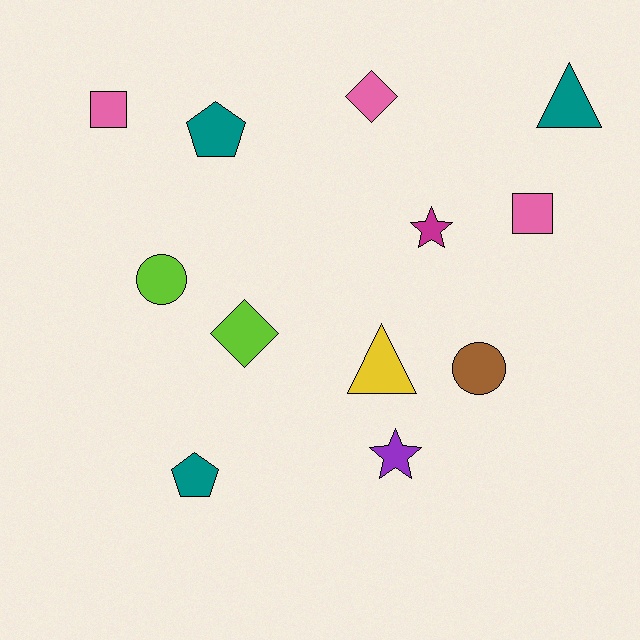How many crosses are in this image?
There are no crosses.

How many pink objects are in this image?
There are 3 pink objects.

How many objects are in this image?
There are 12 objects.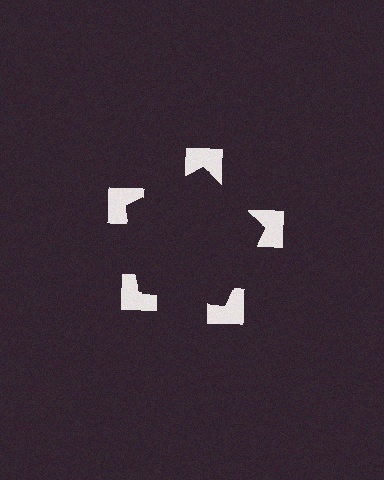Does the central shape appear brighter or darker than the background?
It typically appears slightly darker than the background, even though no actual brightness change is drawn.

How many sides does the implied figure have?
5 sides.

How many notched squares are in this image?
There are 5 — one at each vertex of the illusory pentagon.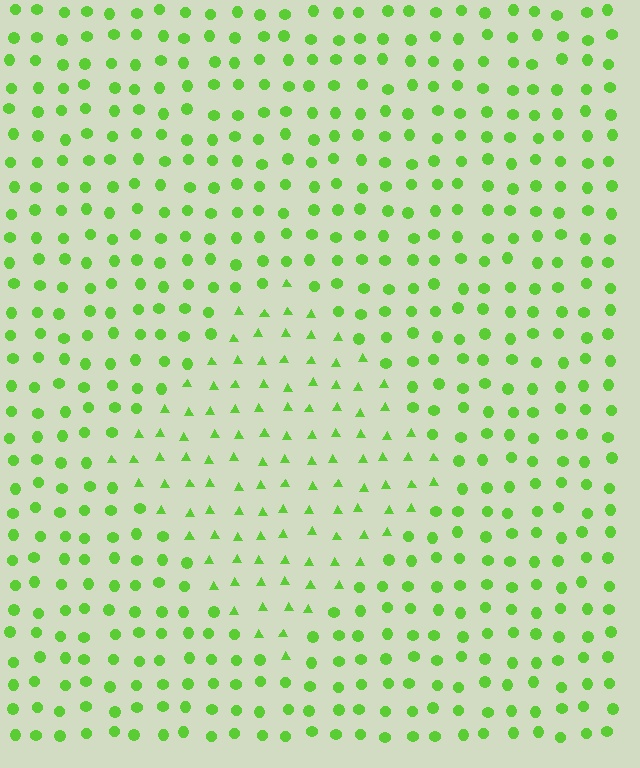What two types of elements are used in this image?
The image uses triangles inside the diamond region and circles outside it.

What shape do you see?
I see a diamond.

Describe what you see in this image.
The image is filled with small lime elements arranged in a uniform grid. A diamond-shaped region contains triangles, while the surrounding area contains circles. The boundary is defined purely by the change in element shape.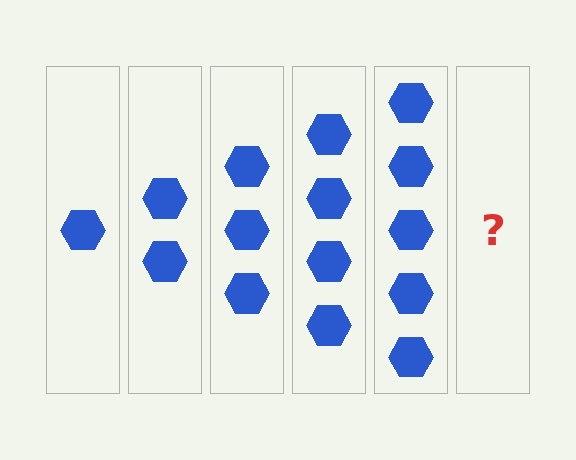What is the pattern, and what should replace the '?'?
The pattern is that each step adds one more hexagon. The '?' should be 6 hexagons.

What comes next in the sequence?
The next element should be 6 hexagons.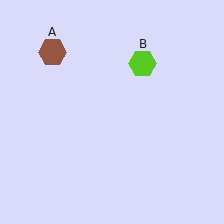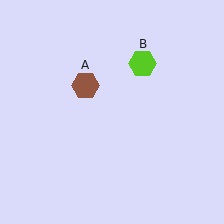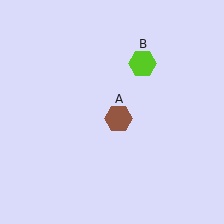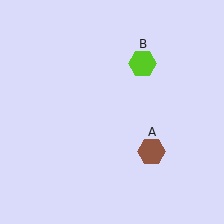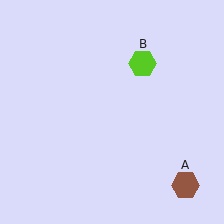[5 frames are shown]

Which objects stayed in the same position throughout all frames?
Lime hexagon (object B) remained stationary.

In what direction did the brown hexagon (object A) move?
The brown hexagon (object A) moved down and to the right.